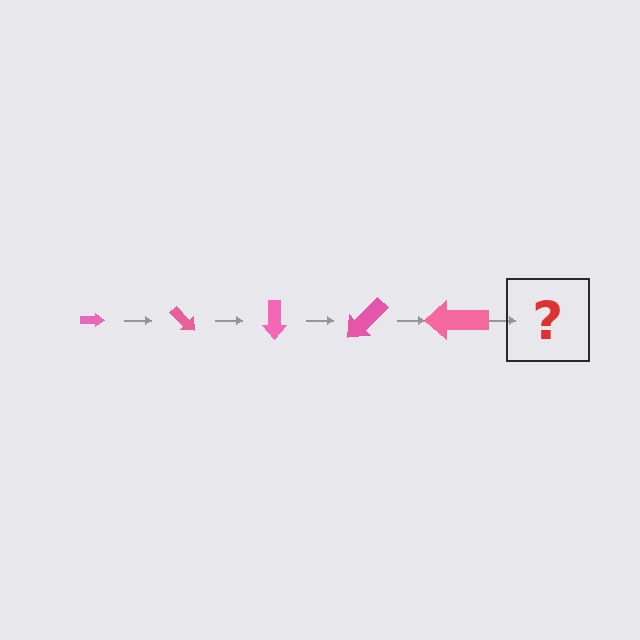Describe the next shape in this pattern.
It should be an arrow, larger than the previous one and rotated 225 degrees from the start.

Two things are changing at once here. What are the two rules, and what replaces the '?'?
The two rules are that the arrow grows larger each step and it rotates 45 degrees each step. The '?' should be an arrow, larger than the previous one and rotated 225 degrees from the start.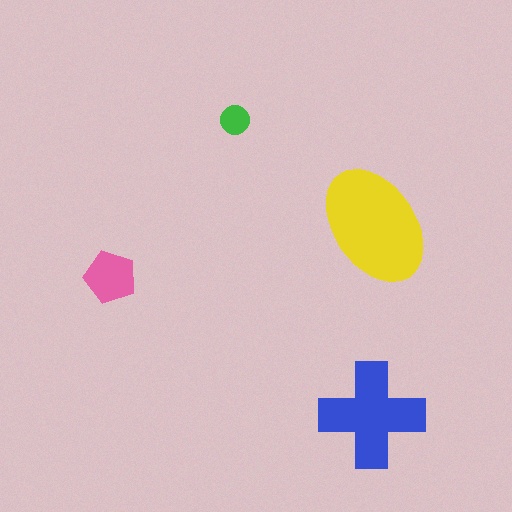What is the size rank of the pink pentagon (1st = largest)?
3rd.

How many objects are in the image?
There are 4 objects in the image.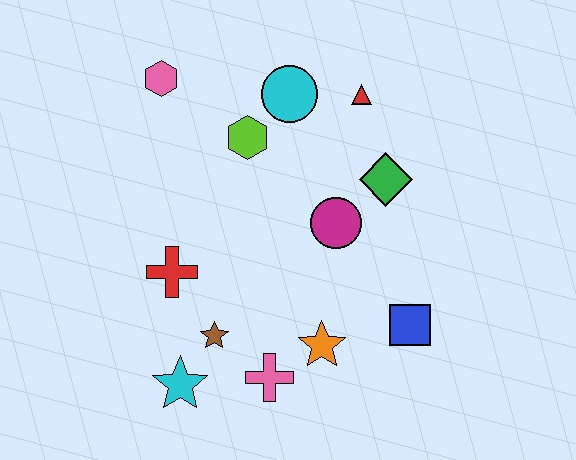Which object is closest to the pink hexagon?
The lime hexagon is closest to the pink hexagon.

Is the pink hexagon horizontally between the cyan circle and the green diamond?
No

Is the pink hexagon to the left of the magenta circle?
Yes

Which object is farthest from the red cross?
The red triangle is farthest from the red cross.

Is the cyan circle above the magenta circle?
Yes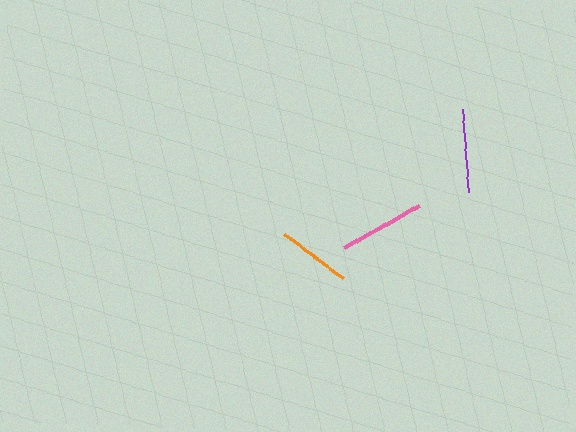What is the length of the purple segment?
The purple segment is approximately 84 pixels long.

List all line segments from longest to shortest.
From longest to shortest: pink, purple, orange.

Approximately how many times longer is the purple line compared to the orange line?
The purple line is approximately 1.2 times the length of the orange line.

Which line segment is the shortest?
The orange line is the shortest at approximately 73 pixels.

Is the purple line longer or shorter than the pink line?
The pink line is longer than the purple line.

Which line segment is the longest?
The pink line is the longest at approximately 86 pixels.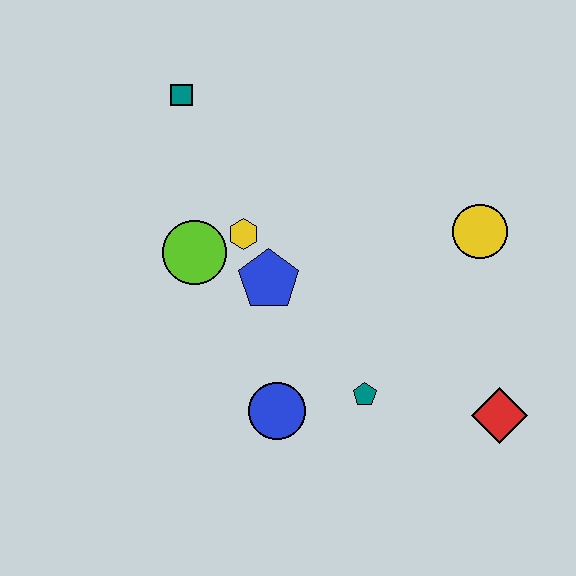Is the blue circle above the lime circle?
No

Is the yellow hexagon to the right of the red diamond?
No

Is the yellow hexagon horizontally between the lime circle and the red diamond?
Yes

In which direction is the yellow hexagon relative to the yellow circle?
The yellow hexagon is to the left of the yellow circle.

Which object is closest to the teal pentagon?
The blue circle is closest to the teal pentagon.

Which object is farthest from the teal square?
The red diamond is farthest from the teal square.